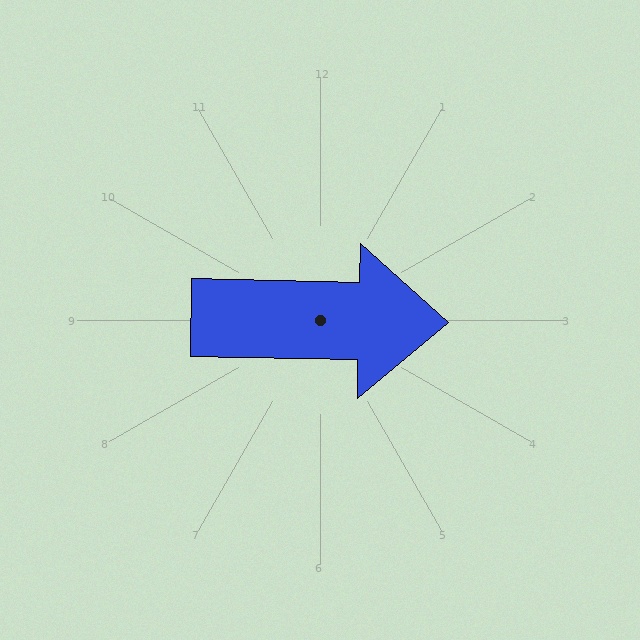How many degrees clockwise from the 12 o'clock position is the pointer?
Approximately 91 degrees.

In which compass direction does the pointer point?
East.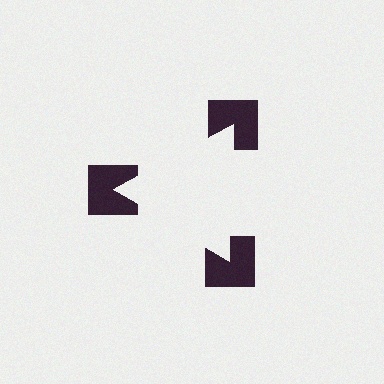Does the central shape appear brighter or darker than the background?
It typically appears slightly brighter than the background, even though no actual brightness change is drawn.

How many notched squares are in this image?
There are 3 — one at each vertex of the illusory triangle.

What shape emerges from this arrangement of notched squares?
An illusory triangle — its edges are inferred from the aligned wedge cuts in the notched squares, not physically drawn.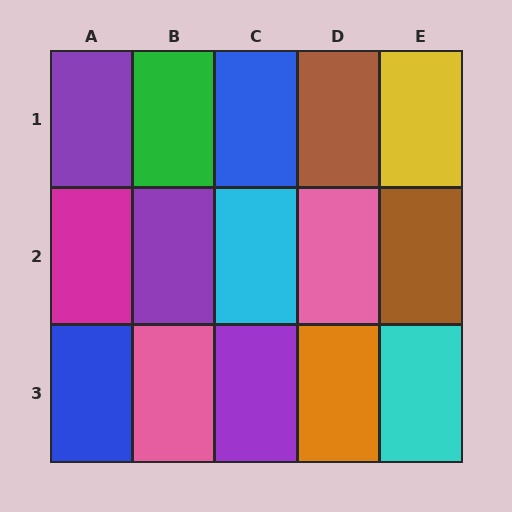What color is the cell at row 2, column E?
Brown.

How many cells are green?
1 cell is green.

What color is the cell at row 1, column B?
Green.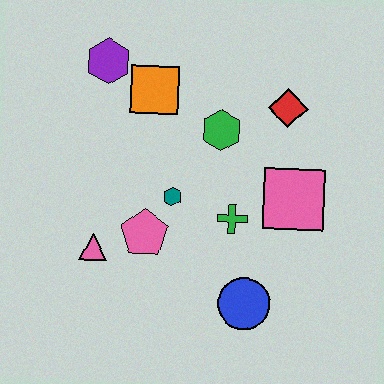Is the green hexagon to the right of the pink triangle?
Yes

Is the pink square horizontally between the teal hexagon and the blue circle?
No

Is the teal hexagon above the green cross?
Yes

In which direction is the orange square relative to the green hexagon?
The orange square is to the left of the green hexagon.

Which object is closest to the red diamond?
The green hexagon is closest to the red diamond.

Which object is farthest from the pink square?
The purple hexagon is farthest from the pink square.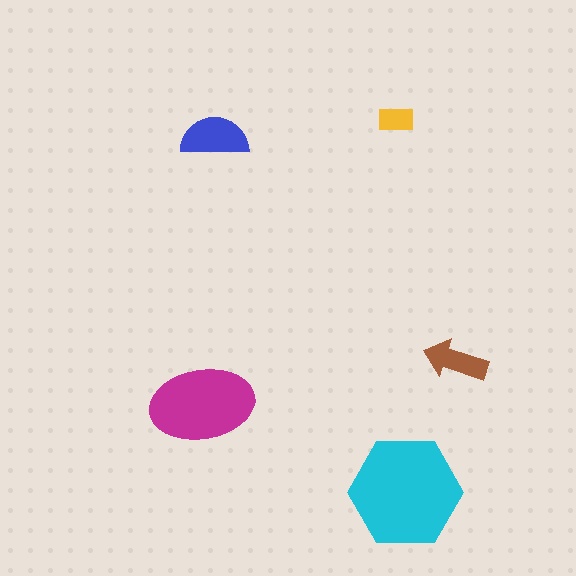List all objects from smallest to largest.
The yellow rectangle, the brown arrow, the blue semicircle, the magenta ellipse, the cyan hexagon.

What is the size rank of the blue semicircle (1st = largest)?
3rd.